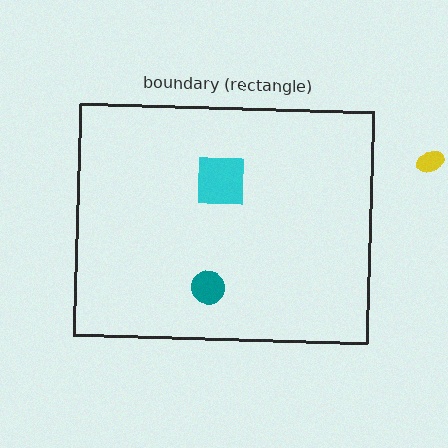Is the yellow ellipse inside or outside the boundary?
Outside.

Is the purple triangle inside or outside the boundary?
Inside.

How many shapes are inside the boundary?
4 inside, 1 outside.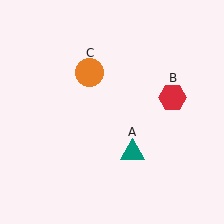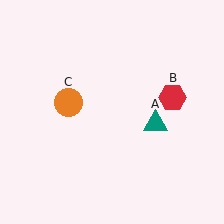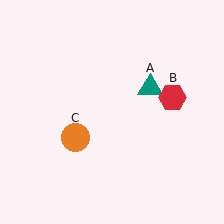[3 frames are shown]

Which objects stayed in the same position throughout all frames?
Red hexagon (object B) remained stationary.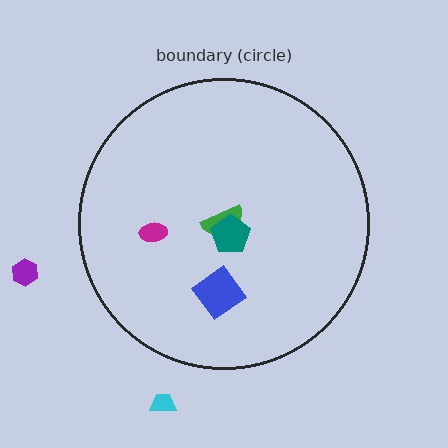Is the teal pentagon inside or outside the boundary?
Inside.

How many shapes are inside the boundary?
4 inside, 2 outside.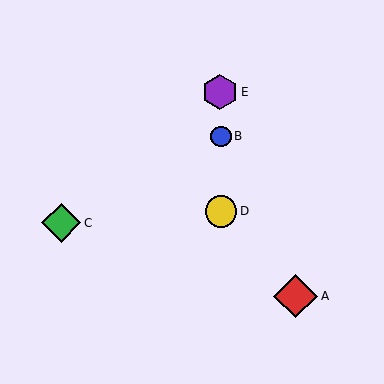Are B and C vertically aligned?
No, B is at x≈221 and C is at x≈61.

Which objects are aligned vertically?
Objects B, D, E are aligned vertically.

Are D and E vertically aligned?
Yes, both are at x≈221.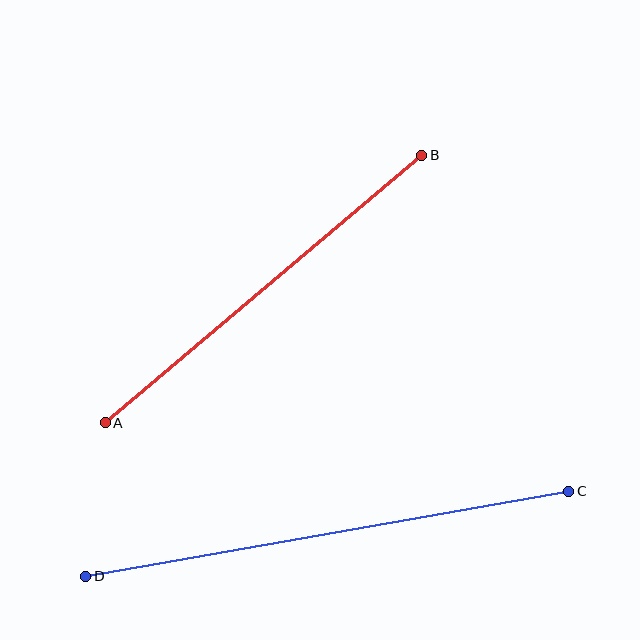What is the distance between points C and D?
The distance is approximately 490 pixels.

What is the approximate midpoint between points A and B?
The midpoint is at approximately (263, 289) pixels.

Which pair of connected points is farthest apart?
Points C and D are farthest apart.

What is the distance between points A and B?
The distance is approximately 414 pixels.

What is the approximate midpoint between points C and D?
The midpoint is at approximately (327, 534) pixels.